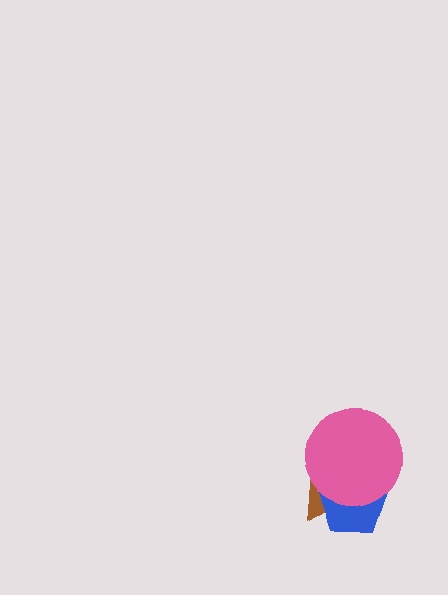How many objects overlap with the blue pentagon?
2 objects overlap with the blue pentagon.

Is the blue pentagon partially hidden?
Yes, it is partially covered by another shape.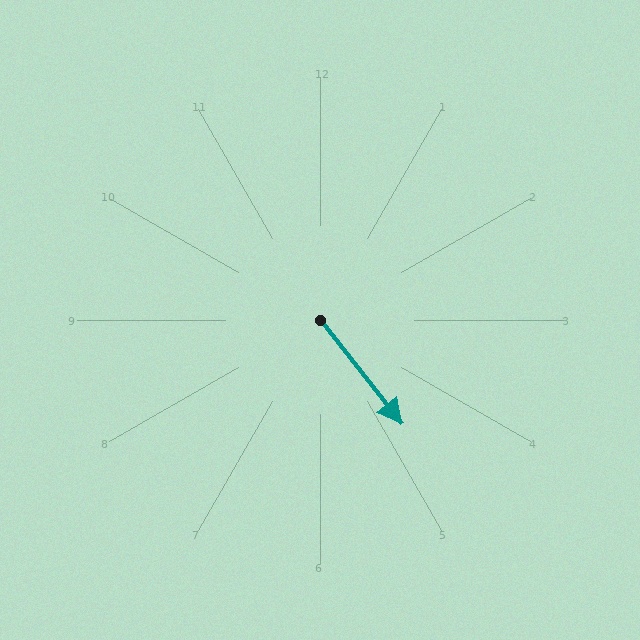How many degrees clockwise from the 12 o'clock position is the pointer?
Approximately 142 degrees.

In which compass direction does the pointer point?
Southeast.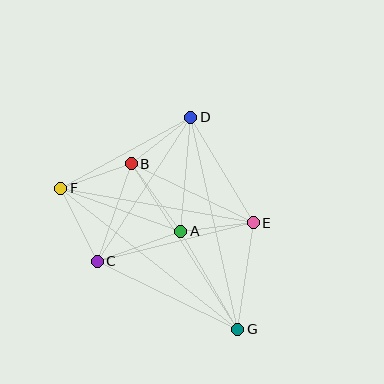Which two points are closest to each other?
Points A and E are closest to each other.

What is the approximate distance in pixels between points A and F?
The distance between A and F is approximately 127 pixels.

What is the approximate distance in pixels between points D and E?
The distance between D and E is approximately 123 pixels.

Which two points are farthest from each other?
Points F and G are farthest from each other.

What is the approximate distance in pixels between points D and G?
The distance between D and G is approximately 217 pixels.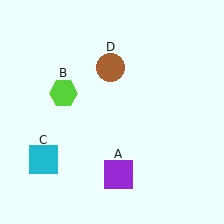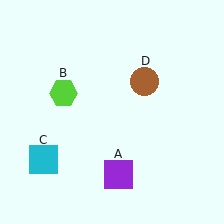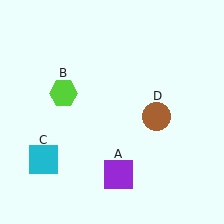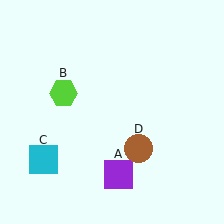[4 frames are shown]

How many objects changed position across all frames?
1 object changed position: brown circle (object D).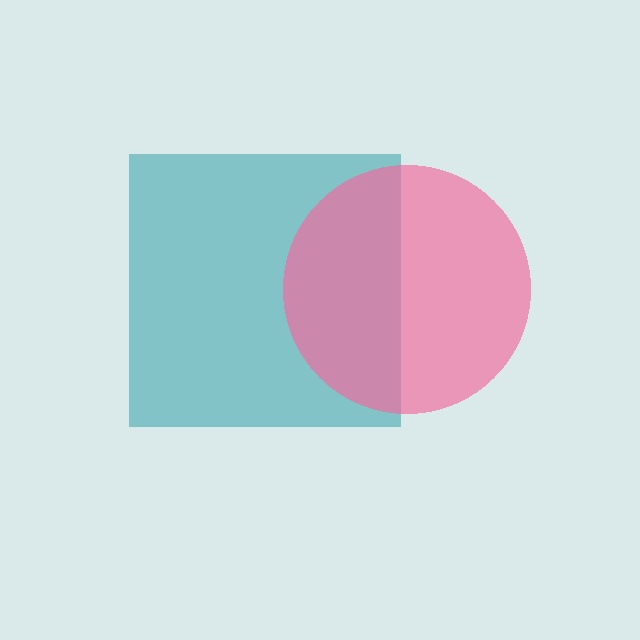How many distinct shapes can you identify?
There are 2 distinct shapes: a teal square, a pink circle.